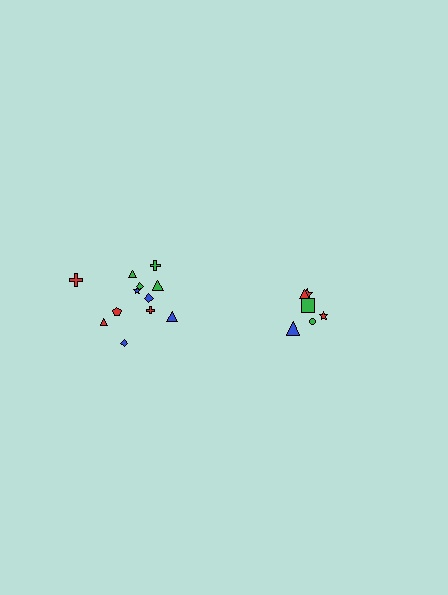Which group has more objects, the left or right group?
The left group.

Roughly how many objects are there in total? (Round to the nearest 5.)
Roughly 20 objects in total.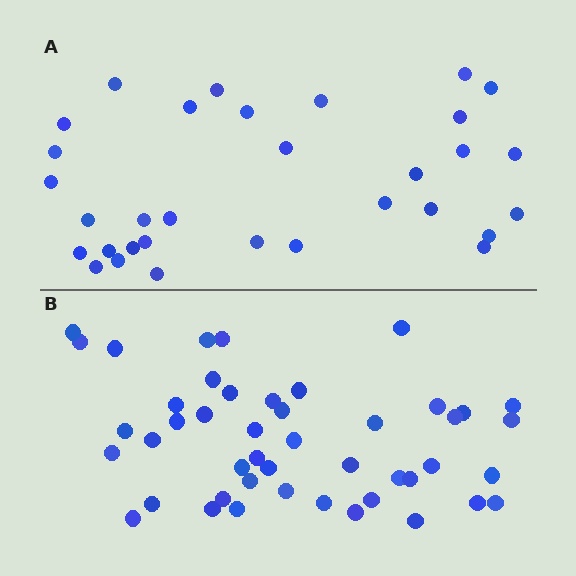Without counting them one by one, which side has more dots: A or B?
Region B (the bottom region) has more dots.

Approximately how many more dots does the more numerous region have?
Region B has approximately 15 more dots than region A.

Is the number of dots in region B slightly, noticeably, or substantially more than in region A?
Region B has noticeably more, but not dramatically so. The ratio is roughly 1.4 to 1.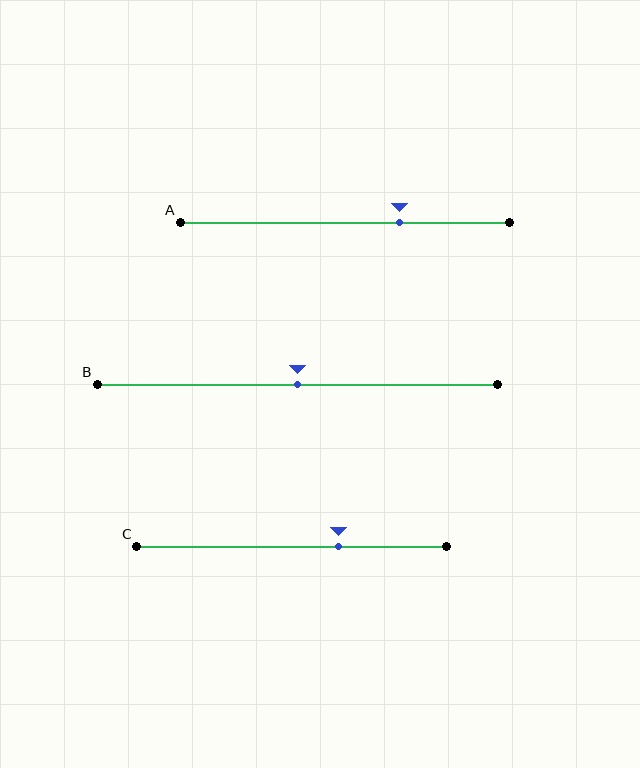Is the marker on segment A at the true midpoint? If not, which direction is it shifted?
No, the marker on segment A is shifted to the right by about 17% of the segment length.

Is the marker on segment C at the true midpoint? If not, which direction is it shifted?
No, the marker on segment C is shifted to the right by about 15% of the segment length.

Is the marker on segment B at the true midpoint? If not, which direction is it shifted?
Yes, the marker on segment B is at the true midpoint.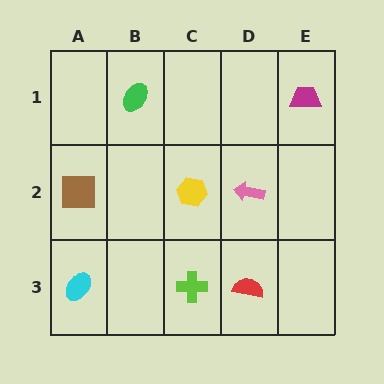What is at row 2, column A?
A brown square.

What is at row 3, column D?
A red semicircle.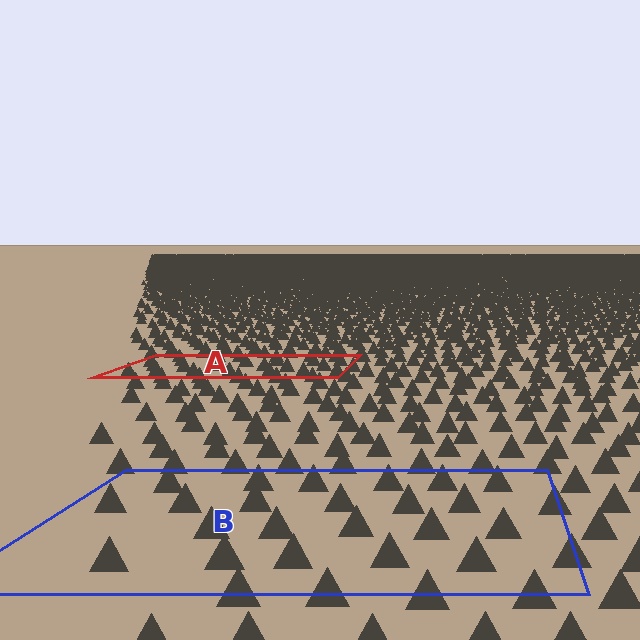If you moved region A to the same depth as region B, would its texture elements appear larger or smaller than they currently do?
They would appear larger. At a closer depth, the same texture elements are projected at a bigger on-screen size.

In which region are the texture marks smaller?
The texture marks are smaller in region A, because it is farther away.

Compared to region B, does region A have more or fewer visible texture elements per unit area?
Region A has more texture elements per unit area — they are packed more densely because it is farther away.